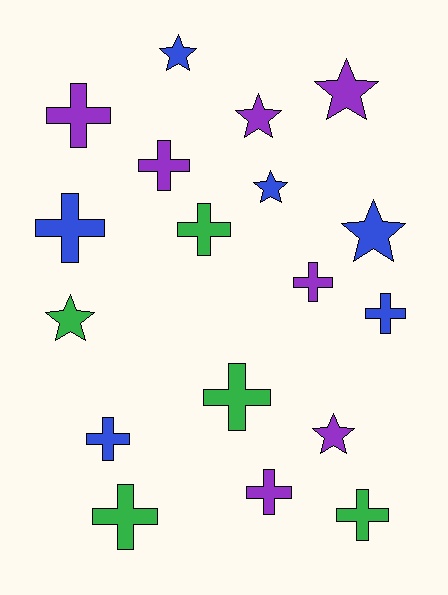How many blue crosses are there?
There are 3 blue crosses.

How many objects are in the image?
There are 18 objects.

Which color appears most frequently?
Purple, with 7 objects.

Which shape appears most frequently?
Cross, with 11 objects.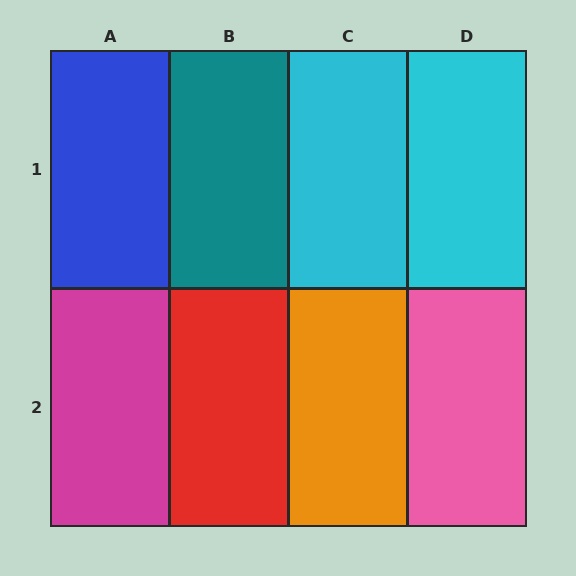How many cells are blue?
1 cell is blue.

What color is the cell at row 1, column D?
Cyan.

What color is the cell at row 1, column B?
Teal.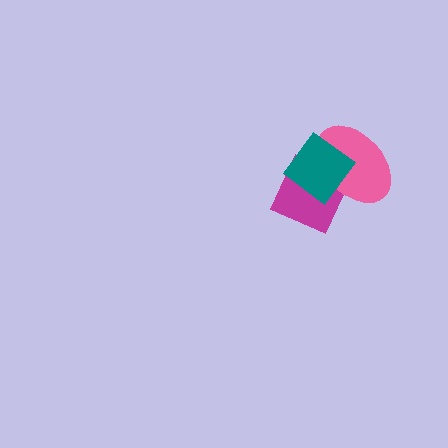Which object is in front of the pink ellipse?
The teal diamond is in front of the pink ellipse.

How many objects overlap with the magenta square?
2 objects overlap with the magenta square.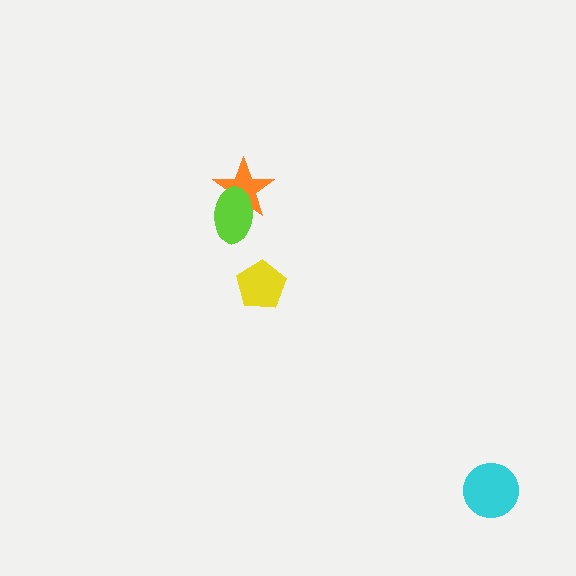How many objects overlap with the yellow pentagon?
0 objects overlap with the yellow pentagon.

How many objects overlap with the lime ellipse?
1 object overlaps with the lime ellipse.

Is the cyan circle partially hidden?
No, no other shape covers it.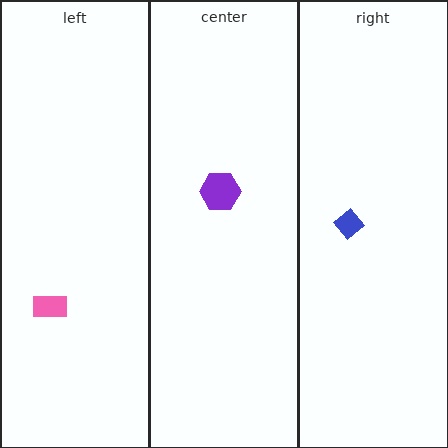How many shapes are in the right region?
1.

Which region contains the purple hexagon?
The center region.